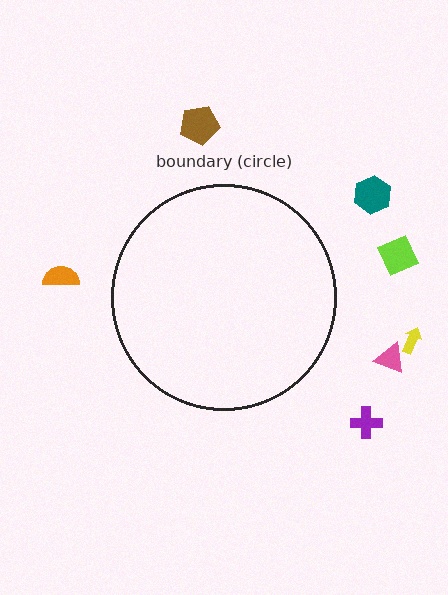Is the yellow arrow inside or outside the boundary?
Outside.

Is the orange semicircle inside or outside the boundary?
Outside.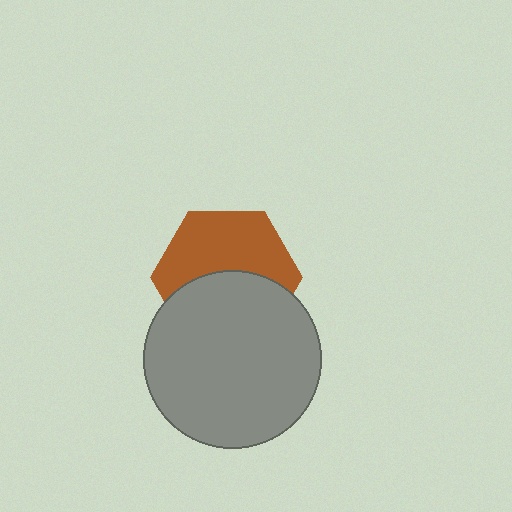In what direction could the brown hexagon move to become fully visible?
The brown hexagon could move up. That would shift it out from behind the gray circle entirely.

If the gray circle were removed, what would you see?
You would see the complete brown hexagon.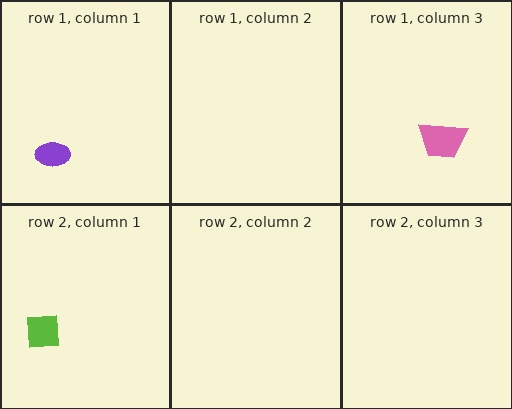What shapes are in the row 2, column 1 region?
The lime square.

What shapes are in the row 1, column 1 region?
The purple ellipse.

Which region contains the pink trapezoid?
The row 1, column 3 region.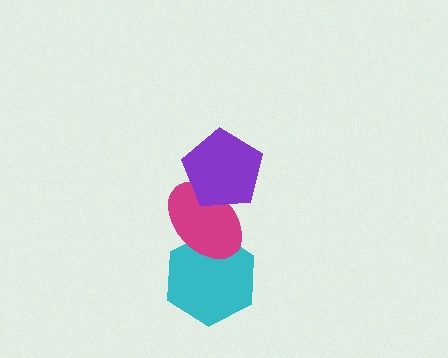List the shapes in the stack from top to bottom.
From top to bottom: the purple pentagon, the magenta ellipse, the cyan hexagon.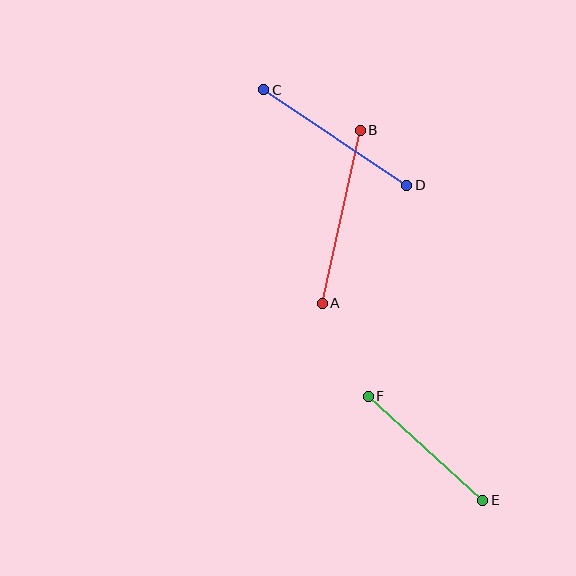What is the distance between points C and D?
The distance is approximately 172 pixels.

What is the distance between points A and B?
The distance is approximately 177 pixels.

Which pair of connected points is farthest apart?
Points A and B are farthest apart.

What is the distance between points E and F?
The distance is approximately 155 pixels.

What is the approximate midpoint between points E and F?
The midpoint is at approximately (425, 448) pixels.